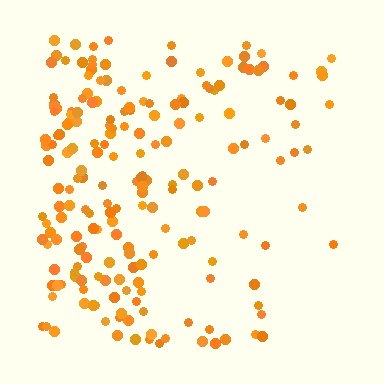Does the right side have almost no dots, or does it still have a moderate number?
Still a moderate number, just noticeably fewer than the left.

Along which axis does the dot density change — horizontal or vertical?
Horizontal.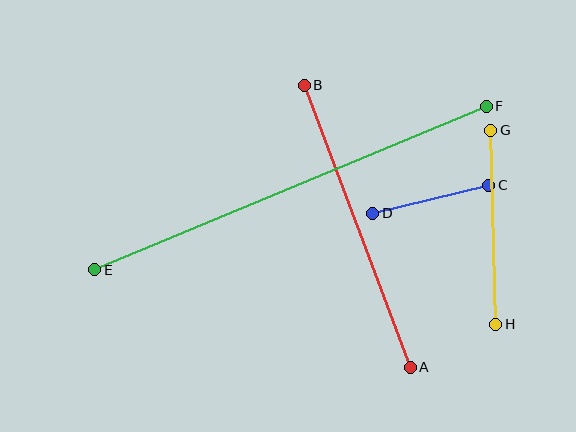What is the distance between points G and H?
The distance is approximately 194 pixels.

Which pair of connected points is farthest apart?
Points E and F are farthest apart.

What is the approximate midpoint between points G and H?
The midpoint is at approximately (493, 227) pixels.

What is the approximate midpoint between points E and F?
The midpoint is at approximately (291, 188) pixels.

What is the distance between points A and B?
The distance is approximately 301 pixels.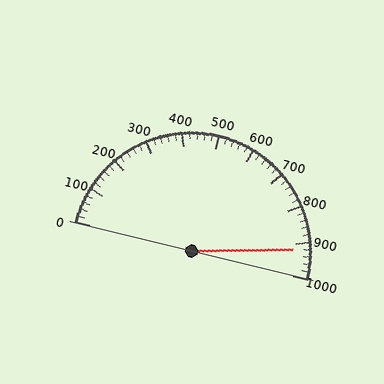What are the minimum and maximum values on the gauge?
The gauge ranges from 0 to 1000.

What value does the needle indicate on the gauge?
The needle indicates approximately 920.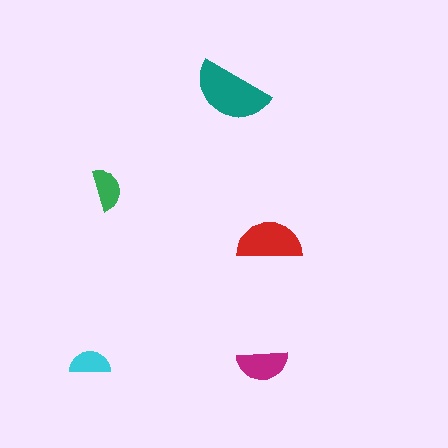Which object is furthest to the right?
The red semicircle is rightmost.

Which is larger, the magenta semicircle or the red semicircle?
The red one.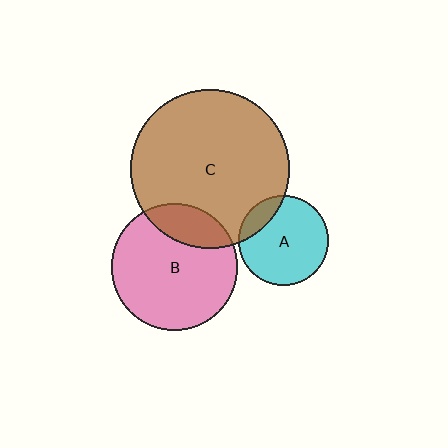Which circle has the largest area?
Circle C (brown).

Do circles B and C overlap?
Yes.